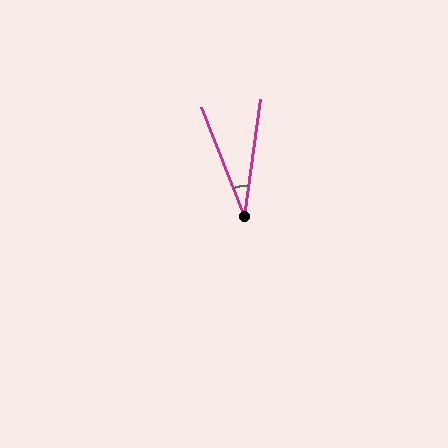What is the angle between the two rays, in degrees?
Approximately 29 degrees.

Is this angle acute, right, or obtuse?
It is acute.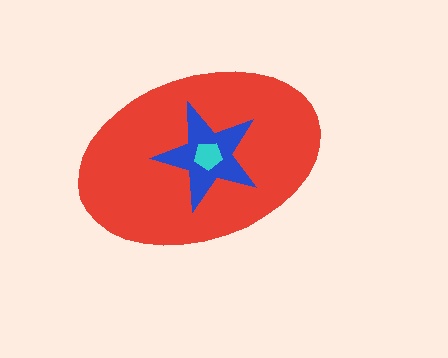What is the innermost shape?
The cyan pentagon.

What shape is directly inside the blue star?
The cyan pentagon.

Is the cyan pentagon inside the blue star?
Yes.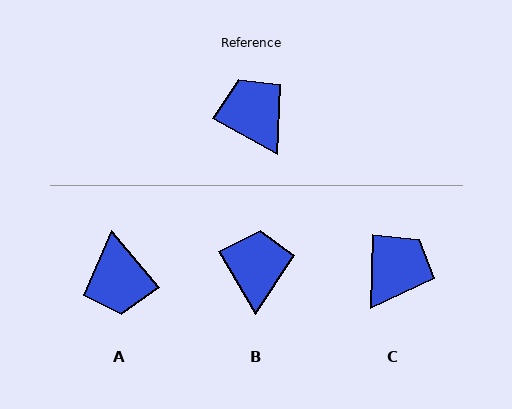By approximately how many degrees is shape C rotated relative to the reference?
Approximately 63 degrees clockwise.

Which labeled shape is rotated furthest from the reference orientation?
A, about 159 degrees away.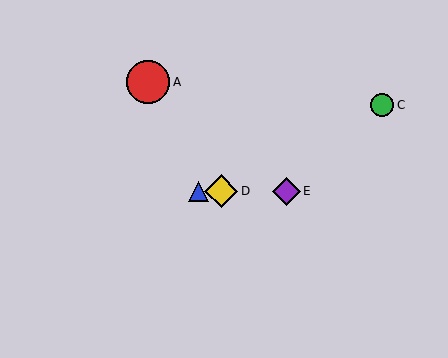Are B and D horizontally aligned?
Yes, both are at y≈191.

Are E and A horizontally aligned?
No, E is at y≈191 and A is at y≈82.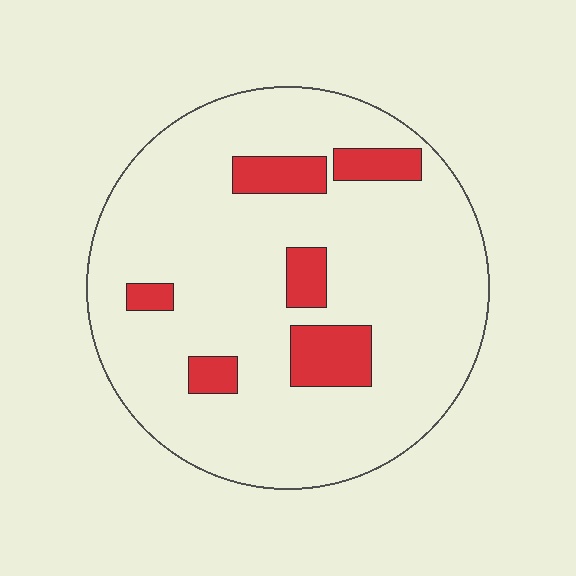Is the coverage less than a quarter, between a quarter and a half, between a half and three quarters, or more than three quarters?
Less than a quarter.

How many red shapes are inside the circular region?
6.